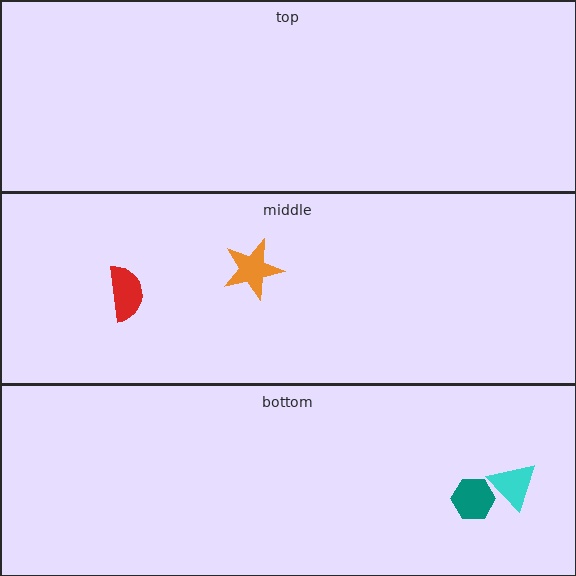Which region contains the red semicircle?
The middle region.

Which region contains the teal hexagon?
The bottom region.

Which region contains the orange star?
The middle region.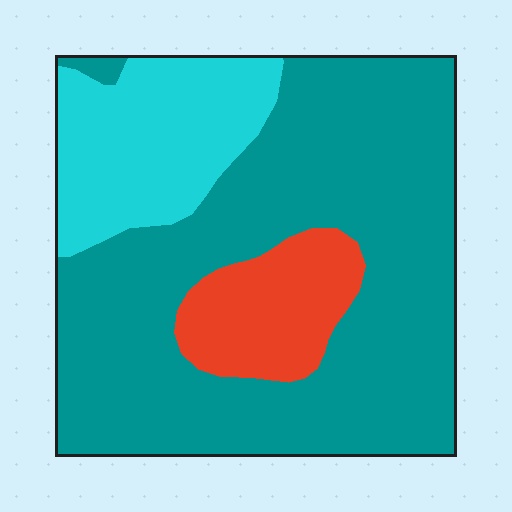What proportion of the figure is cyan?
Cyan takes up about one fifth (1/5) of the figure.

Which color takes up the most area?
Teal, at roughly 65%.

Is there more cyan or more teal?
Teal.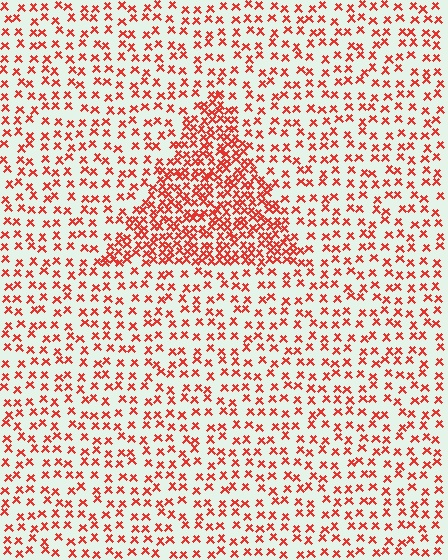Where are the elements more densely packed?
The elements are more densely packed inside the triangle boundary.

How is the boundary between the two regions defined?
The boundary is defined by a change in element density (approximately 2.4x ratio). All elements are the same color, size, and shape.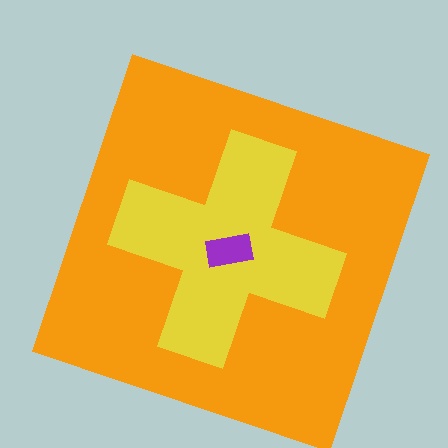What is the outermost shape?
The orange square.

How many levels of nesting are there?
3.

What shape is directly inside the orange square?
The yellow cross.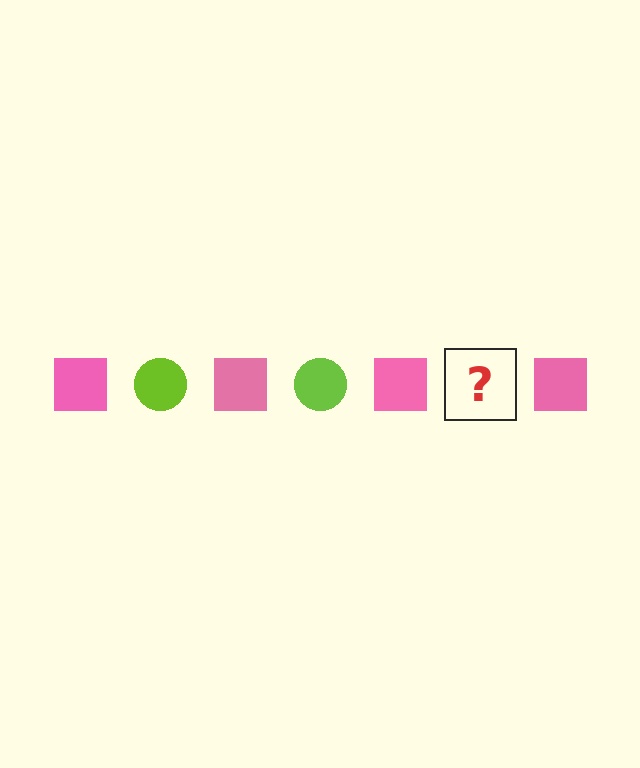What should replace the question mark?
The question mark should be replaced with a lime circle.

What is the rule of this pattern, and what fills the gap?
The rule is that the pattern alternates between pink square and lime circle. The gap should be filled with a lime circle.